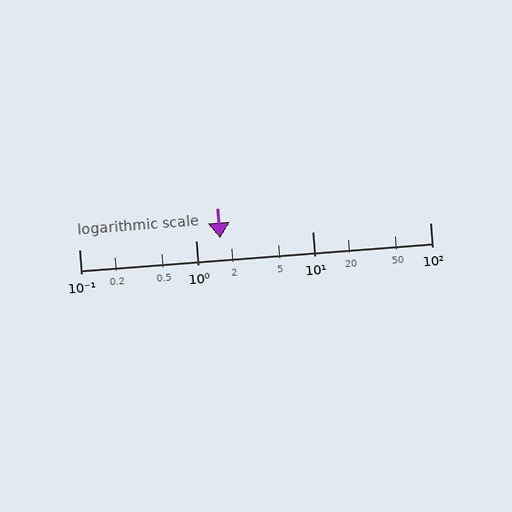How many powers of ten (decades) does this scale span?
The scale spans 3 decades, from 0.1 to 100.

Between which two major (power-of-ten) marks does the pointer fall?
The pointer is between 1 and 10.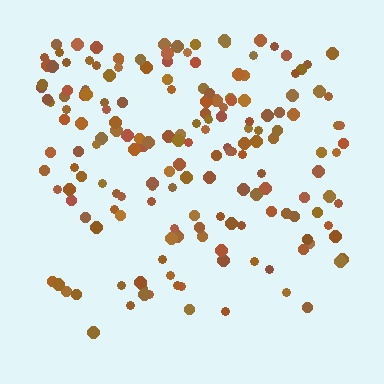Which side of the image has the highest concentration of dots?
The top.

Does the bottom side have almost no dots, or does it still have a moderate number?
Still a moderate number, just noticeably fewer than the top.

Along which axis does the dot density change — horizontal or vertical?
Vertical.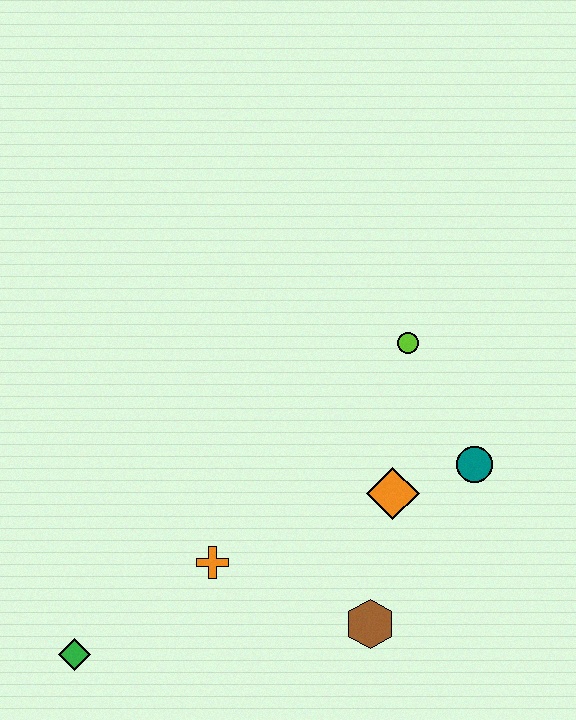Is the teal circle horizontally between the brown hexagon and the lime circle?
No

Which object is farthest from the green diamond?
The lime circle is farthest from the green diamond.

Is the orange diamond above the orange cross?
Yes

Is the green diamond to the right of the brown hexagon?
No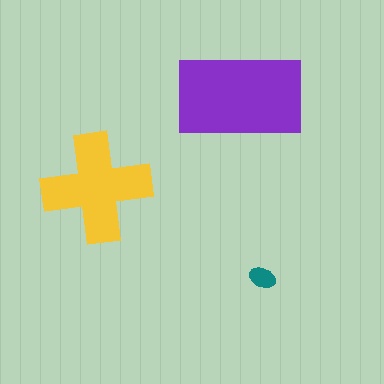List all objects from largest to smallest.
The purple rectangle, the yellow cross, the teal ellipse.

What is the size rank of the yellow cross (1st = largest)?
2nd.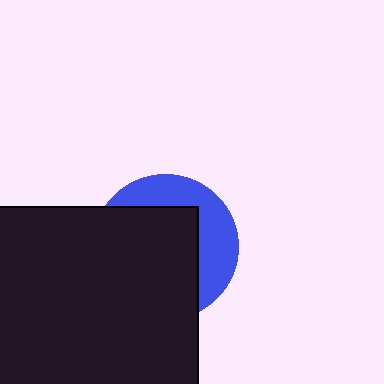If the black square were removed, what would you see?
You would see the complete blue circle.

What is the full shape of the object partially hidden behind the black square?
The partially hidden object is a blue circle.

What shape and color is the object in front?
The object in front is a black square.